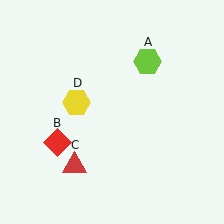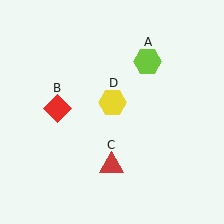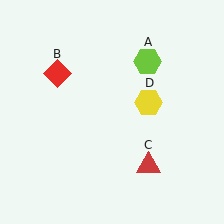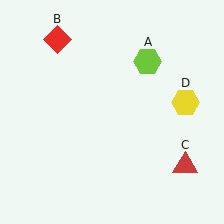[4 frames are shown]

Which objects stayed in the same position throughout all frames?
Lime hexagon (object A) remained stationary.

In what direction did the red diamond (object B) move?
The red diamond (object B) moved up.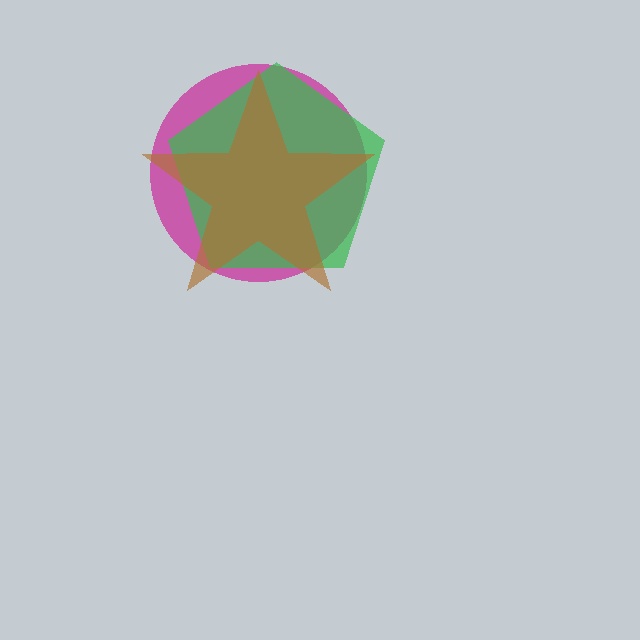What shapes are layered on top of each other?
The layered shapes are: a magenta circle, a green pentagon, a brown star.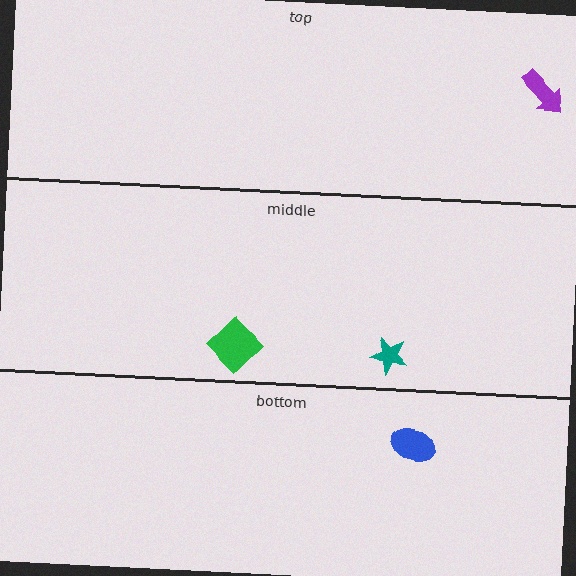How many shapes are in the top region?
1.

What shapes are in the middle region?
The teal star, the green diamond.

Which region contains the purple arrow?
The top region.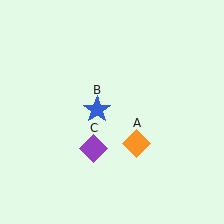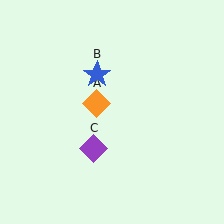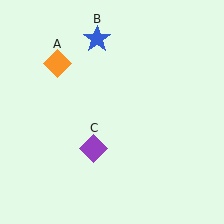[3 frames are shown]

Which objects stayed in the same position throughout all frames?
Purple diamond (object C) remained stationary.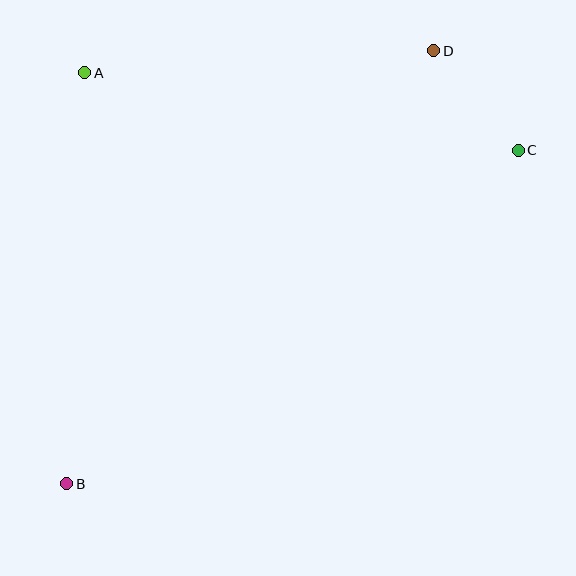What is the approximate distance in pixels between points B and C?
The distance between B and C is approximately 561 pixels.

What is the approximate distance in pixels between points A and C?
The distance between A and C is approximately 440 pixels.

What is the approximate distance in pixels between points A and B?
The distance between A and B is approximately 412 pixels.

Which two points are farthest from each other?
Points B and D are farthest from each other.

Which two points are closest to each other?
Points C and D are closest to each other.